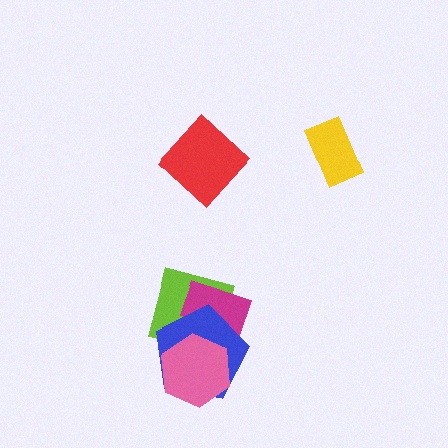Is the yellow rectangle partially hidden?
No, no other shape covers it.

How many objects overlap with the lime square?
3 objects overlap with the lime square.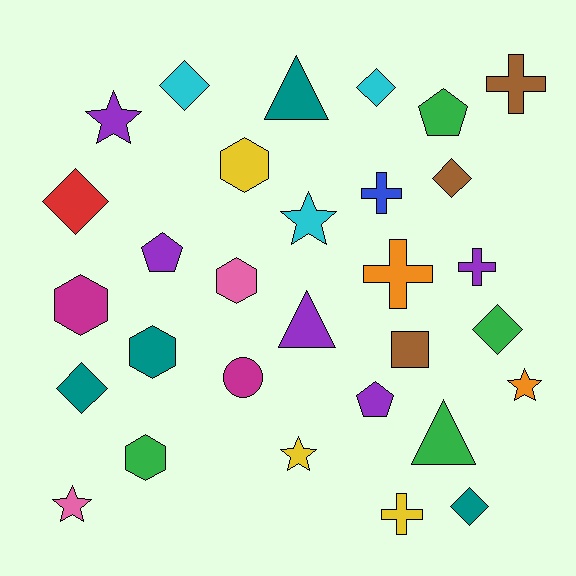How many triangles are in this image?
There are 3 triangles.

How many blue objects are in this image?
There is 1 blue object.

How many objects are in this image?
There are 30 objects.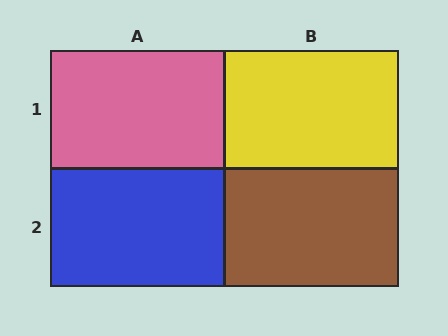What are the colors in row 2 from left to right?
Blue, brown.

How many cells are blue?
1 cell is blue.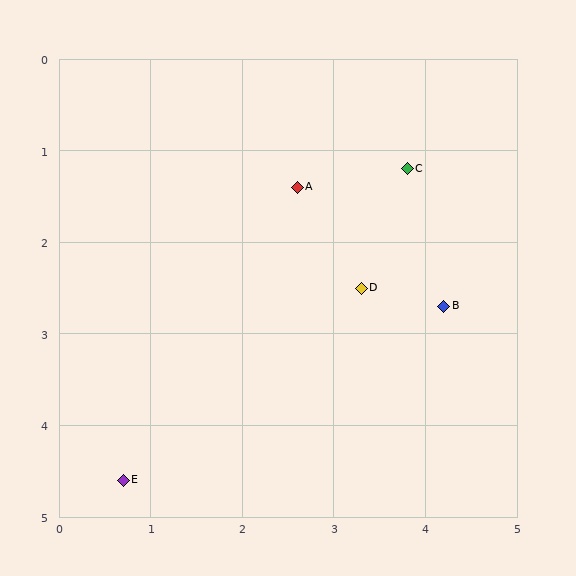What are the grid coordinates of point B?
Point B is at approximately (4.2, 2.7).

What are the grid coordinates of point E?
Point E is at approximately (0.7, 4.6).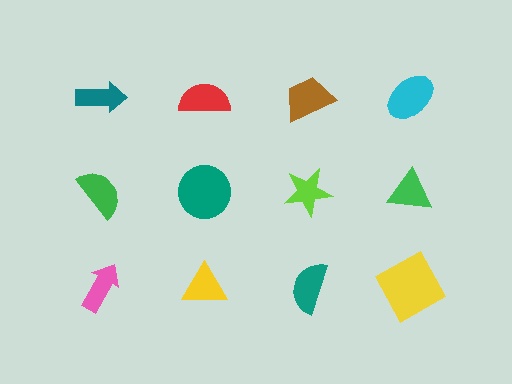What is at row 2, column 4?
A green triangle.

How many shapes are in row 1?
4 shapes.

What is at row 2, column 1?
A green semicircle.